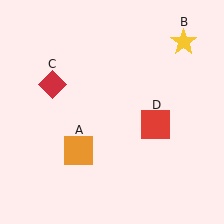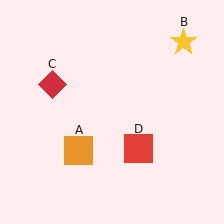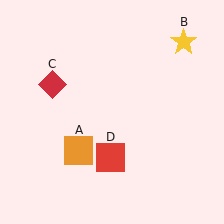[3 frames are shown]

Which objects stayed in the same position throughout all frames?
Orange square (object A) and yellow star (object B) and red diamond (object C) remained stationary.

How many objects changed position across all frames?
1 object changed position: red square (object D).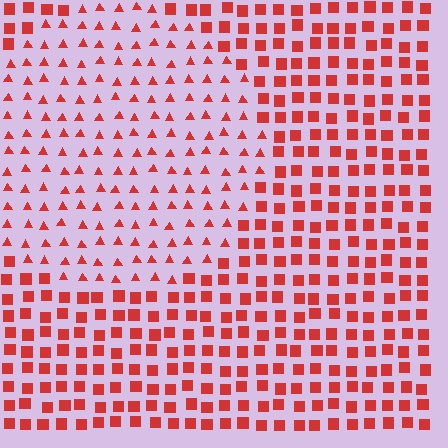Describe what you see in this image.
The image is filled with small red elements arranged in a uniform grid. A circle-shaped region contains triangles, while the surrounding area contains squares. The boundary is defined purely by the change in element shape.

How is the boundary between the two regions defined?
The boundary is defined by a change in element shape: triangles inside vs. squares outside. All elements share the same color and spacing.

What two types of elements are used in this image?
The image uses triangles inside the circle region and squares outside it.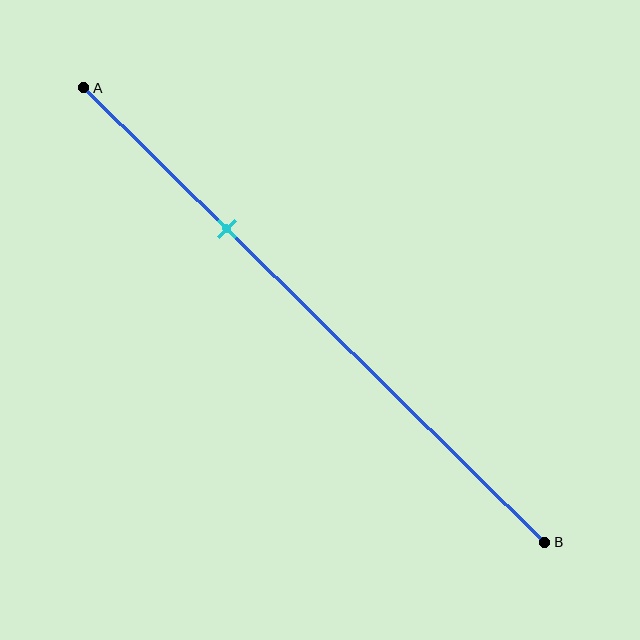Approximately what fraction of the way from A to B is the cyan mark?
The cyan mark is approximately 30% of the way from A to B.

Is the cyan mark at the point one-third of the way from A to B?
Yes, the mark is approximately at the one-third point.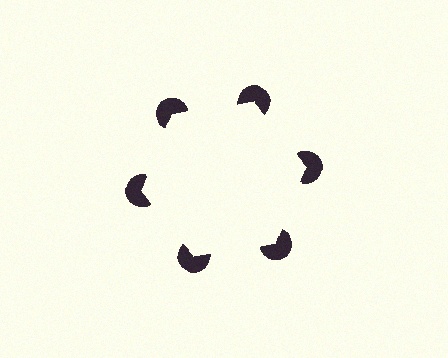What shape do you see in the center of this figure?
An illusory hexagon — its edges are inferred from the aligned wedge cuts in the pac-man discs, not physically drawn.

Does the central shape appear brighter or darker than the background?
It typically appears slightly brighter than the background, even though no actual brightness change is drawn.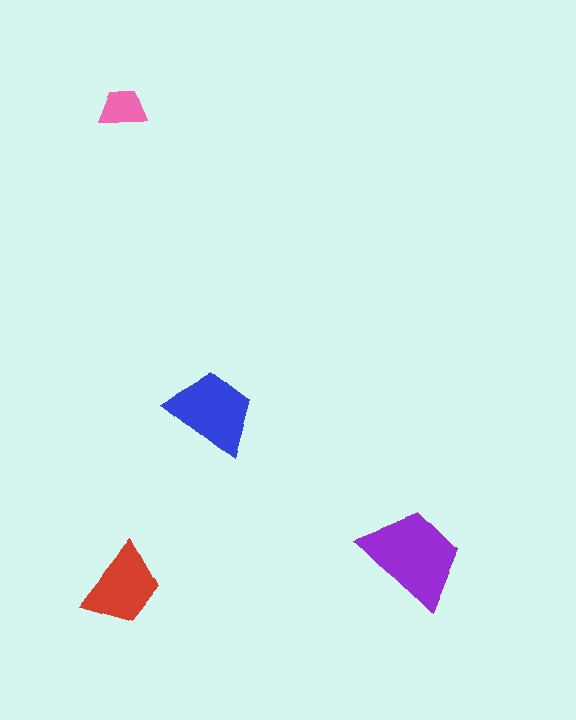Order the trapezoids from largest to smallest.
the purple one, the blue one, the red one, the pink one.